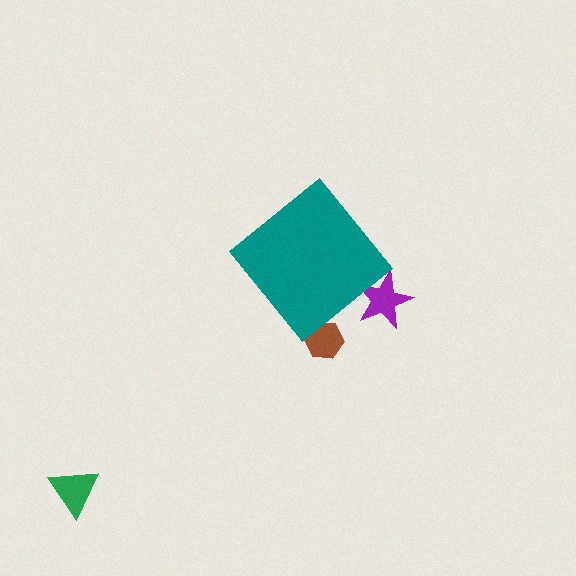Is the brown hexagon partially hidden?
Yes, the brown hexagon is partially hidden behind the teal diamond.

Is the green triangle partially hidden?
No, the green triangle is fully visible.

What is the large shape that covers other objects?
A teal diamond.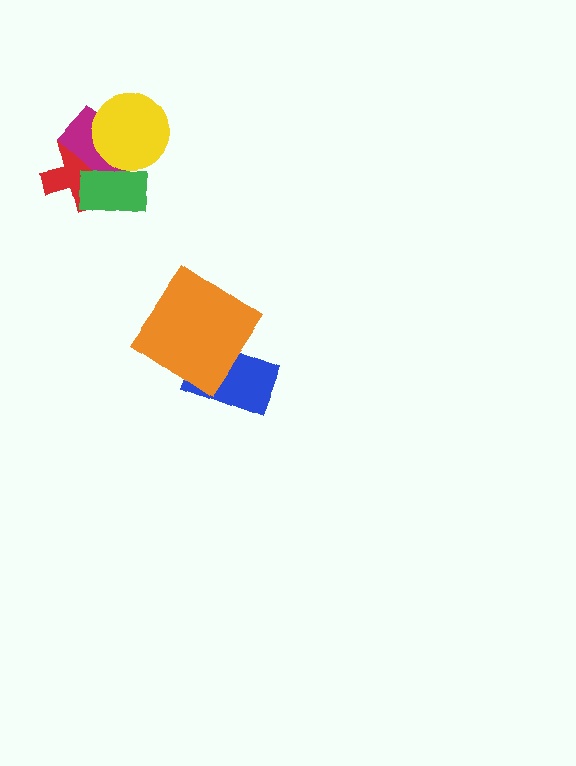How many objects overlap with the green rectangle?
3 objects overlap with the green rectangle.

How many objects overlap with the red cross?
3 objects overlap with the red cross.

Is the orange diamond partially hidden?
No, no other shape covers it.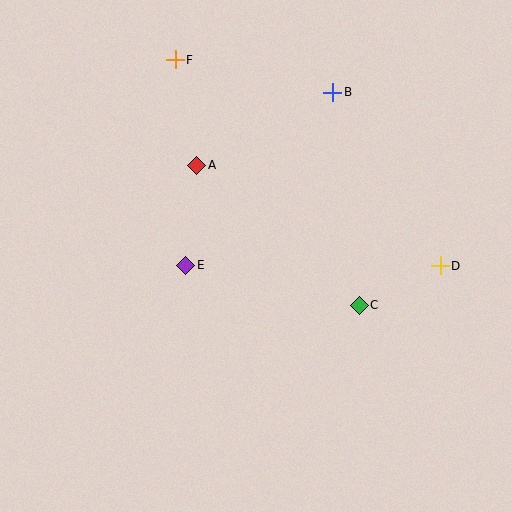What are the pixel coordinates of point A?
Point A is at (197, 165).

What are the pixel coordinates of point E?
Point E is at (186, 265).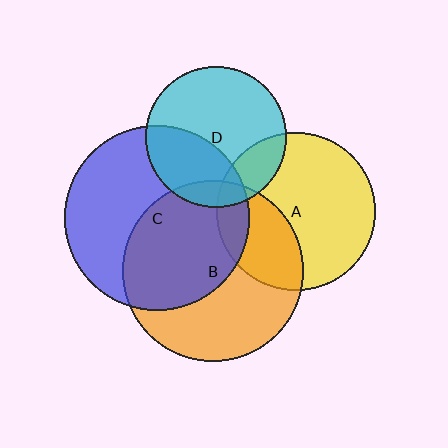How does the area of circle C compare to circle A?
Approximately 1.4 times.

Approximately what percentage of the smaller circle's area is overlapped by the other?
Approximately 10%.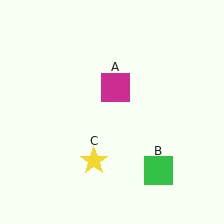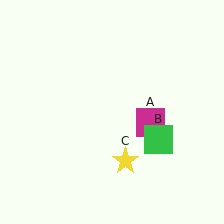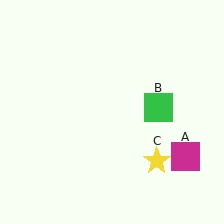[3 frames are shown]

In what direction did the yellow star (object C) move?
The yellow star (object C) moved right.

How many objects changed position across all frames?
3 objects changed position: magenta square (object A), green square (object B), yellow star (object C).